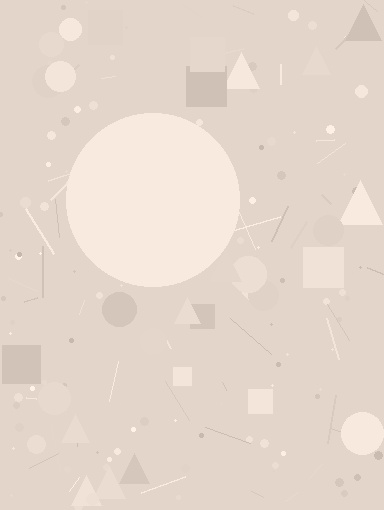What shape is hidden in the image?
A circle is hidden in the image.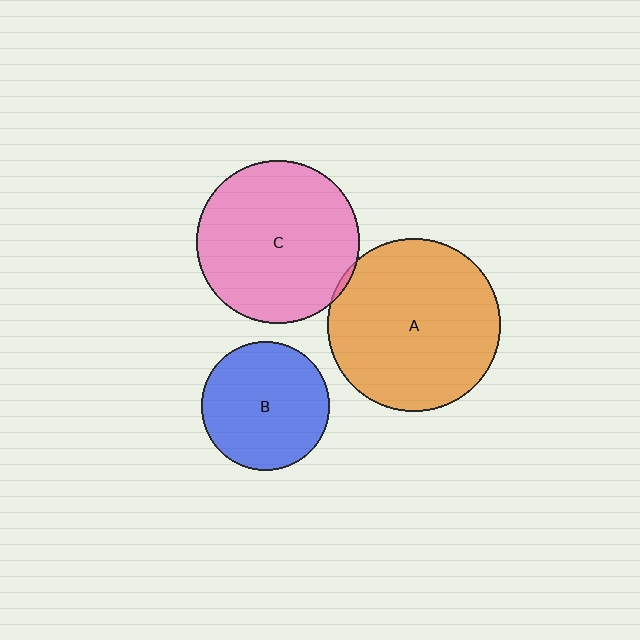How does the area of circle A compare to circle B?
Approximately 1.8 times.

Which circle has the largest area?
Circle A (orange).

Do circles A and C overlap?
Yes.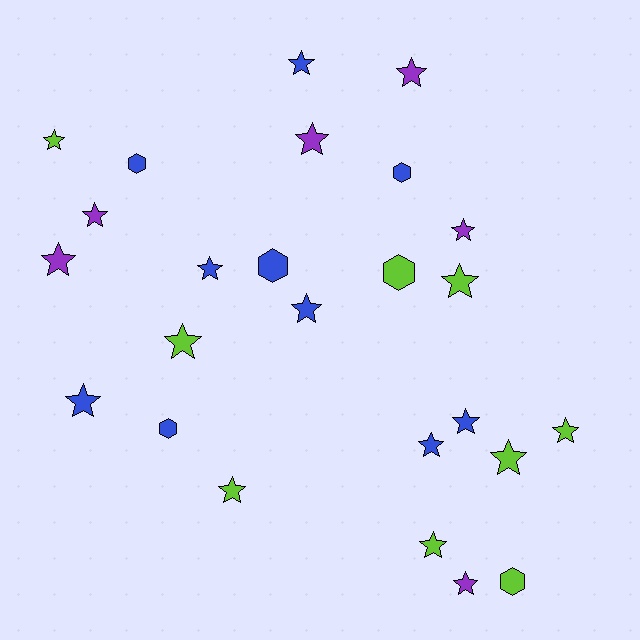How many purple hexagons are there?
There are no purple hexagons.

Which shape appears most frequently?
Star, with 19 objects.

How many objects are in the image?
There are 25 objects.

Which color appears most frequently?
Blue, with 10 objects.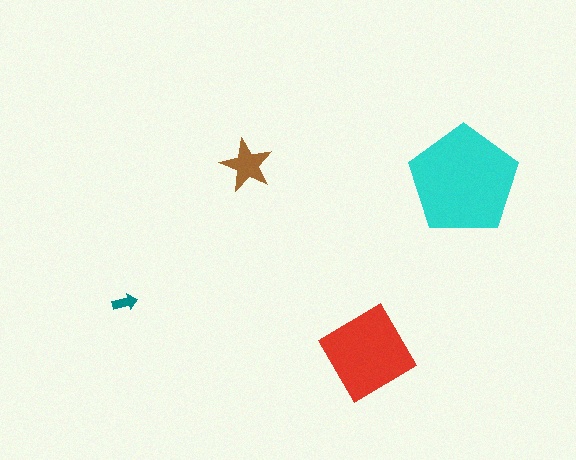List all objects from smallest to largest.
The teal arrow, the brown star, the red diamond, the cyan pentagon.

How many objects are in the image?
There are 4 objects in the image.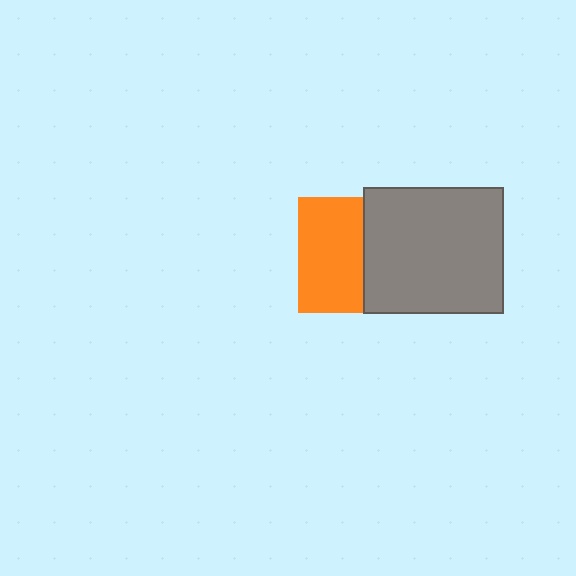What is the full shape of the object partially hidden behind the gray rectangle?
The partially hidden object is an orange square.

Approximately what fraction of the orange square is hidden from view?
Roughly 43% of the orange square is hidden behind the gray rectangle.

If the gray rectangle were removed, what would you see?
You would see the complete orange square.